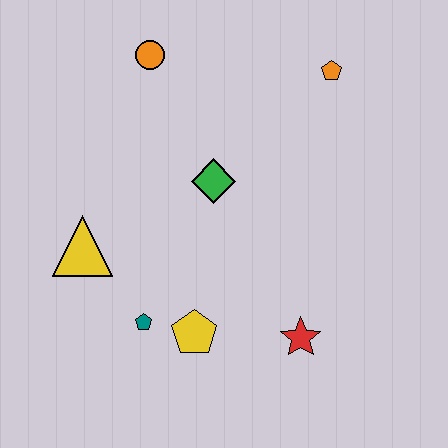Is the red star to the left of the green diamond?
No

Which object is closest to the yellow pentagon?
The teal pentagon is closest to the yellow pentagon.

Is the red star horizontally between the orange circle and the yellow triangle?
No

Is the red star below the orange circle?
Yes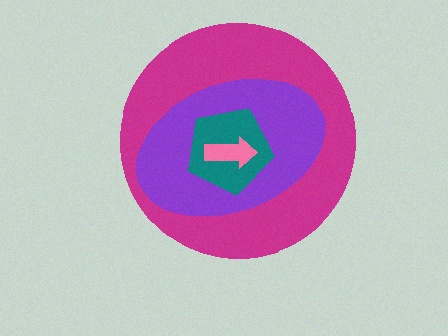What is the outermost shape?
The magenta circle.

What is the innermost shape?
The pink arrow.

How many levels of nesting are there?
4.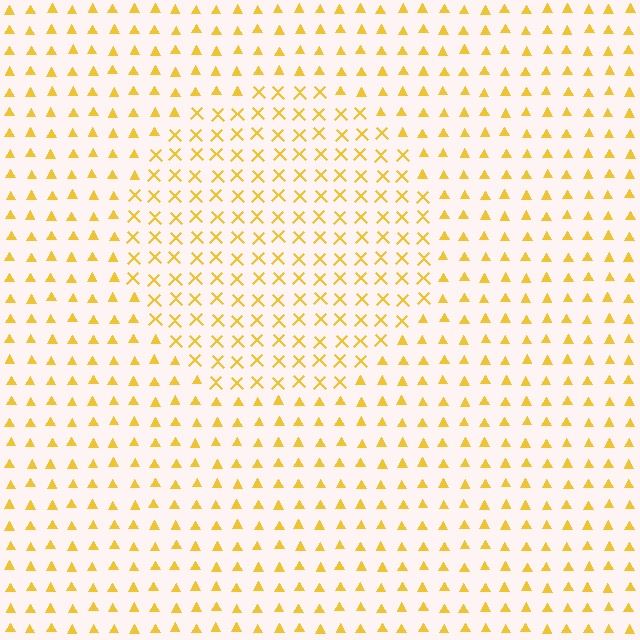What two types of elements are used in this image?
The image uses X marks inside the circle region and triangles outside it.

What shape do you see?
I see a circle.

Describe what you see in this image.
The image is filled with small yellow elements arranged in a uniform grid. A circle-shaped region contains X marks, while the surrounding area contains triangles. The boundary is defined purely by the change in element shape.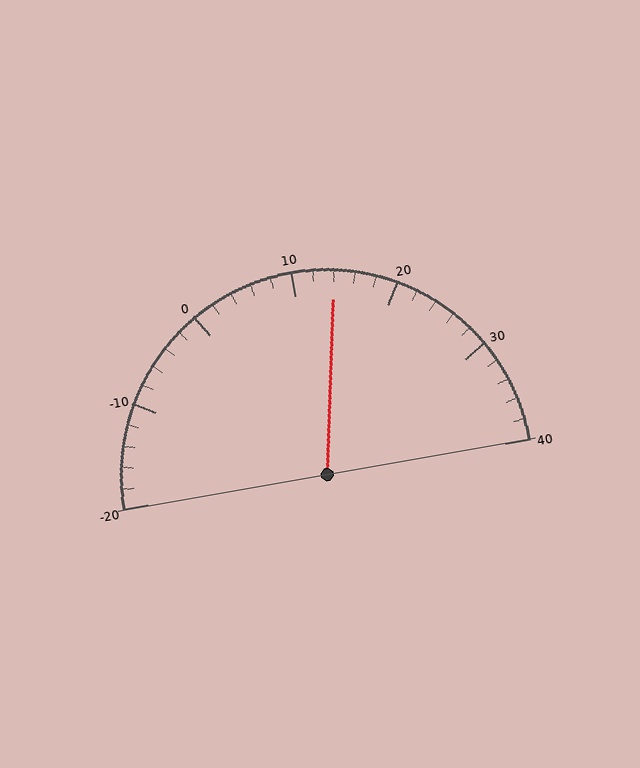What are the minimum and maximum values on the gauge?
The gauge ranges from -20 to 40.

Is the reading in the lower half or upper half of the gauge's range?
The reading is in the upper half of the range (-20 to 40).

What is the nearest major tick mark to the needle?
The nearest major tick mark is 10.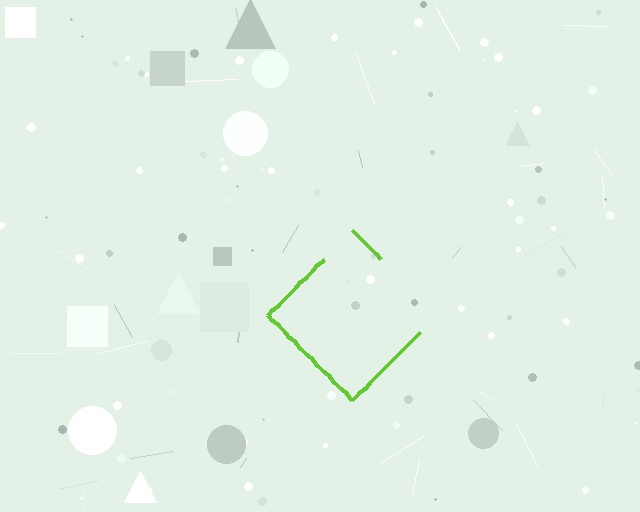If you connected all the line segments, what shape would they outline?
They would outline a diamond.